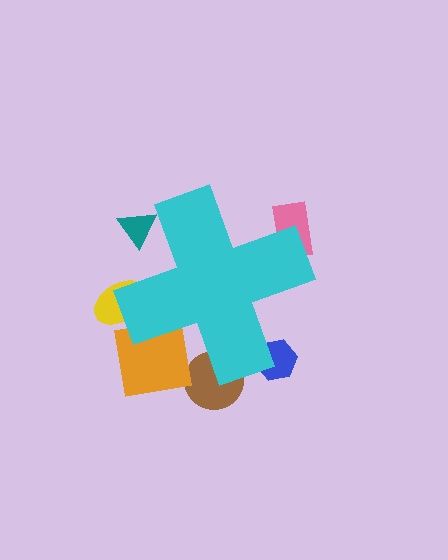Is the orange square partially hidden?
Yes, the orange square is partially hidden behind the cyan cross.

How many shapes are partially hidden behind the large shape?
6 shapes are partially hidden.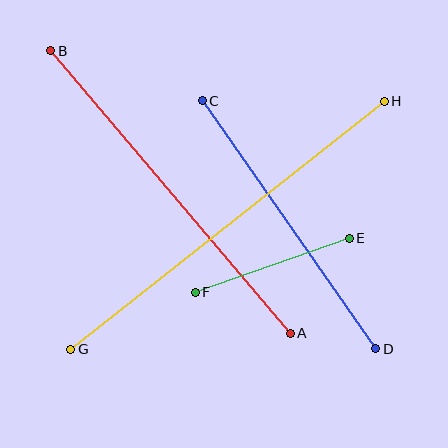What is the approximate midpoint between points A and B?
The midpoint is at approximately (171, 192) pixels.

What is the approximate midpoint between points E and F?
The midpoint is at approximately (272, 265) pixels.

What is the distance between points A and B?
The distance is approximately 370 pixels.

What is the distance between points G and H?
The distance is approximately 400 pixels.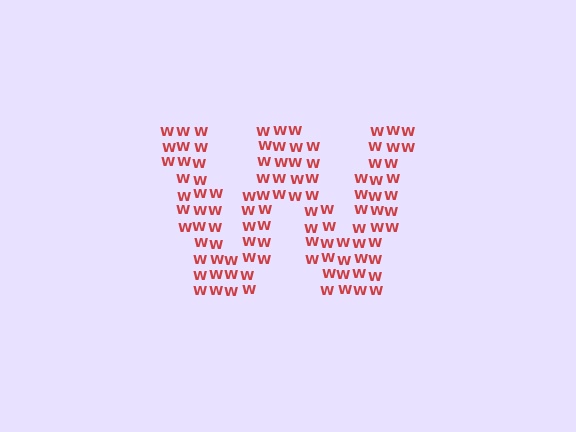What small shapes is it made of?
It is made of small letter W's.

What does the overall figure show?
The overall figure shows the letter W.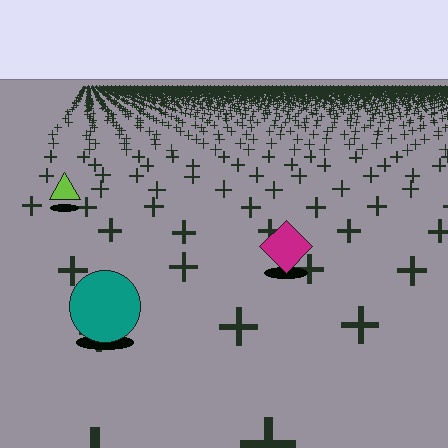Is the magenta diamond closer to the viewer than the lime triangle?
Yes. The magenta diamond is closer — you can tell from the texture gradient: the ground texture is coarser near it.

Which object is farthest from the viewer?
The lime triangle is farthest from the viewer. It appears smaller and the ground texture around it is denser.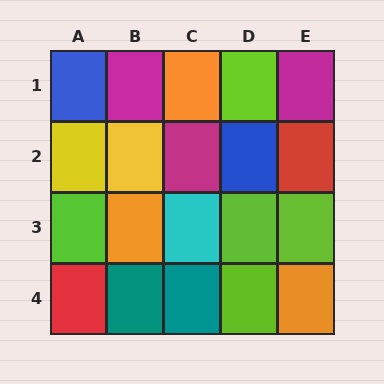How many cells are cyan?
1 cell is cyan.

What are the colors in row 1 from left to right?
Blue, magenta, orange, lime, magenta.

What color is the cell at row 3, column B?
Orange.